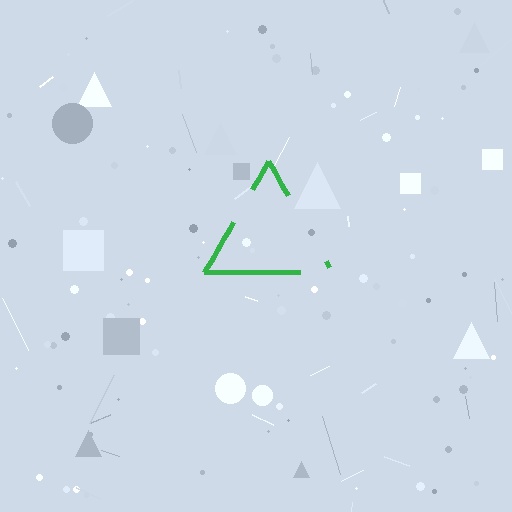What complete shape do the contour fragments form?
The contour fragments form a triangle.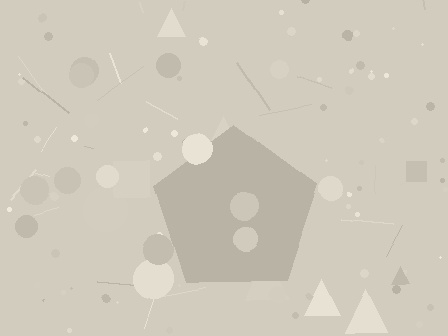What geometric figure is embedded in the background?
A pentagon is embedded in the background.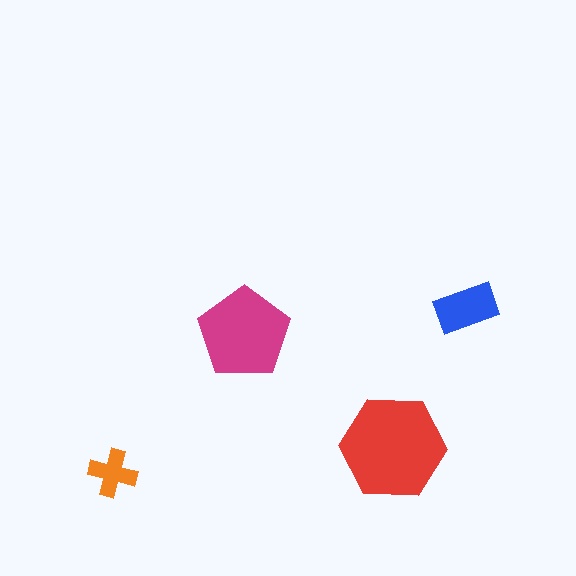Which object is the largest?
The red hexagon.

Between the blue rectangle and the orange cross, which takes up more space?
The blue rectangle.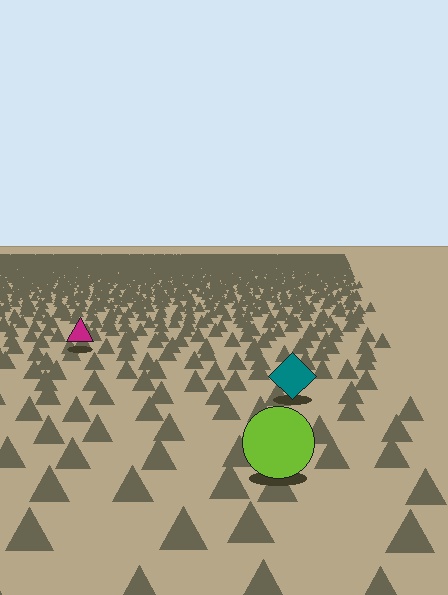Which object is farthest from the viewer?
The magenta triangle is farthest from the viewer. It appears smaller and the ground texture around it is denser.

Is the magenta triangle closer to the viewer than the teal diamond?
No. The teal diamond is closer — you can tell from the texture gradient: the ground texture is coarser near it.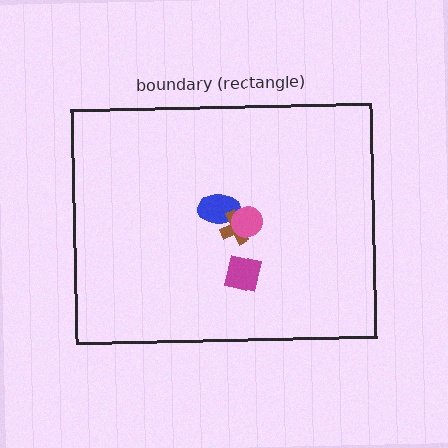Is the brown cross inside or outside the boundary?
Inside.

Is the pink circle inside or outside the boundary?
Inside.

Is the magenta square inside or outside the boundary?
Inside.